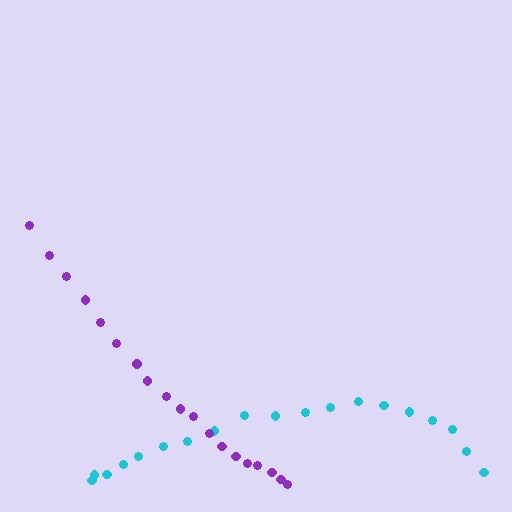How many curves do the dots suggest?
There are 2 distinct paths.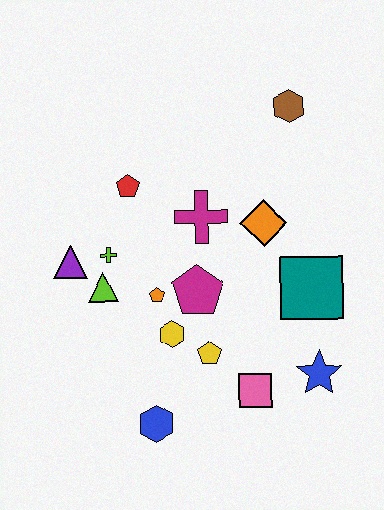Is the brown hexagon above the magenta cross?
Yes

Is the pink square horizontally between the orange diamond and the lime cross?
Yes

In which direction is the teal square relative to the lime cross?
The teal square is to the right of the lime cross.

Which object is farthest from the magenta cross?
The blue hexagon is farthest from the magenta cross.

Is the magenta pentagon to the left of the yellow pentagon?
Yes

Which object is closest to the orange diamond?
The magenta cross is closest to the orange diamond.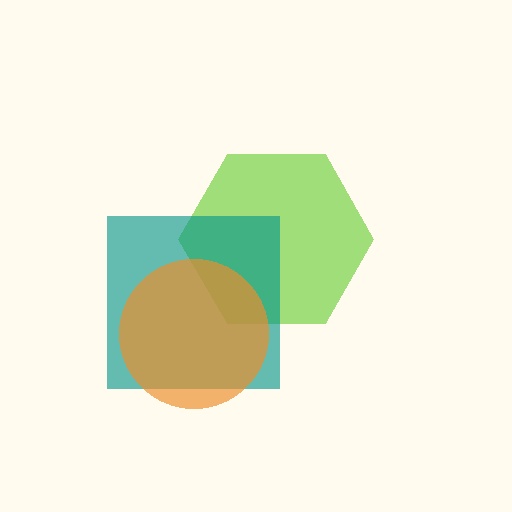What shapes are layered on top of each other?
The layered shapes are: a lime hexagon, a teal square, an orange circle.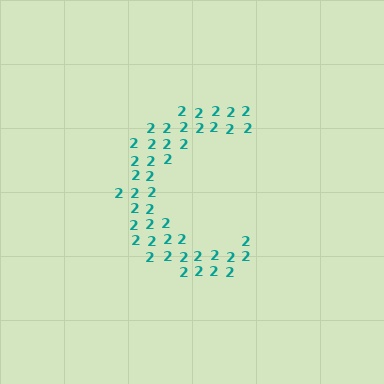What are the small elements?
The small elements are digit 2's.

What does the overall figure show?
The overall figure shows the letter C.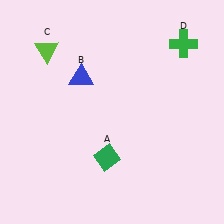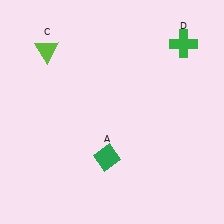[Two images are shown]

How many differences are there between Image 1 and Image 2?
There is 1 difference between the two images.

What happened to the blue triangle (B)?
The blue triangle (B) was removed in Image 2. It was in the top-left area of Image 1.